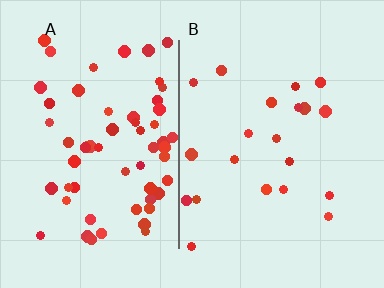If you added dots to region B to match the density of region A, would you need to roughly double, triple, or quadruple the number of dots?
Approximately triple.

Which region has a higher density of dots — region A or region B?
A (the left).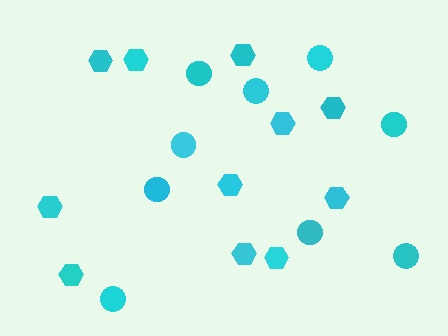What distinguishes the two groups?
There are 2 groups: one group of circles (9) and one group of hexagons (11).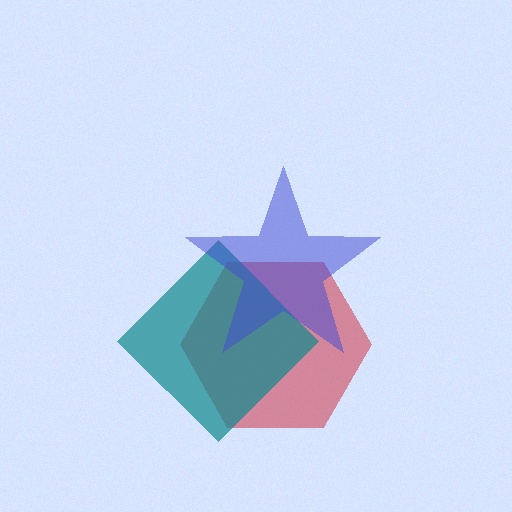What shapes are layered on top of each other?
The layered shapes are: a red hexagon, a teal diamond, a blue star.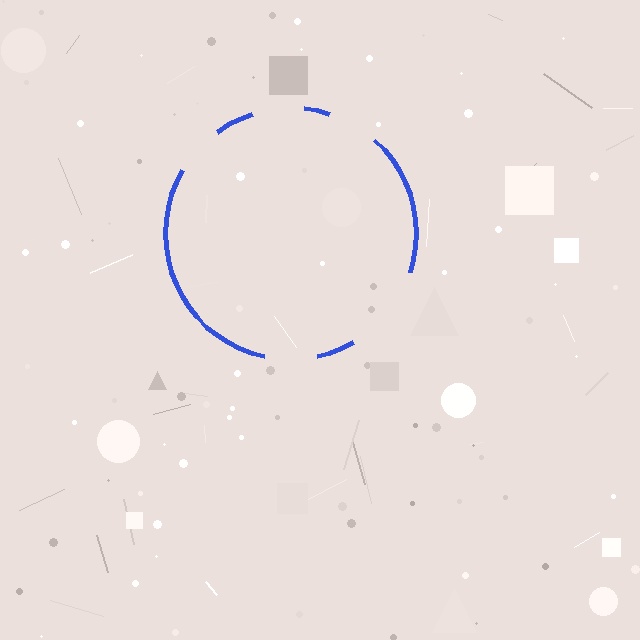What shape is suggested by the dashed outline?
The dashed outline suggests a circle.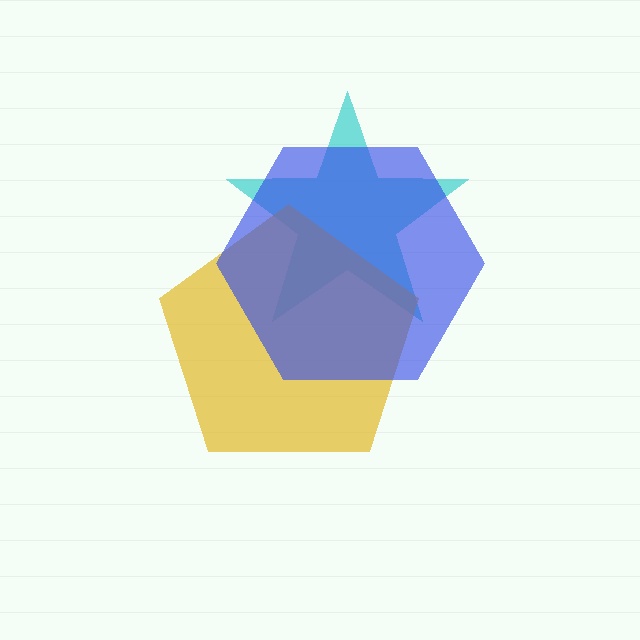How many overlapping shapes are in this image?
There are 3 overlapping shapes in the image.